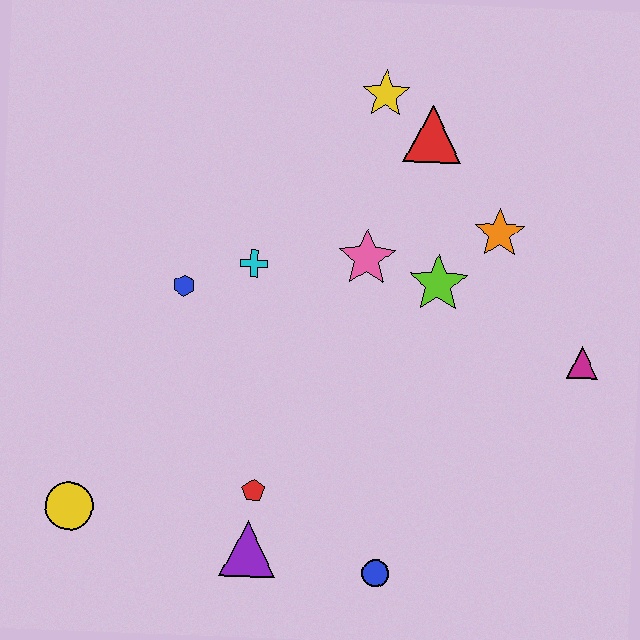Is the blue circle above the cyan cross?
No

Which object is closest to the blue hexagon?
The cyan cross is closest to the blue hexagon.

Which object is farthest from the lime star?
The yellow circle is farthest from the lime star.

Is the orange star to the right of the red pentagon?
Yes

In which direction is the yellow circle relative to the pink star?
The yellow circle is to the left of the pink star.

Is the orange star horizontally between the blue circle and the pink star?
No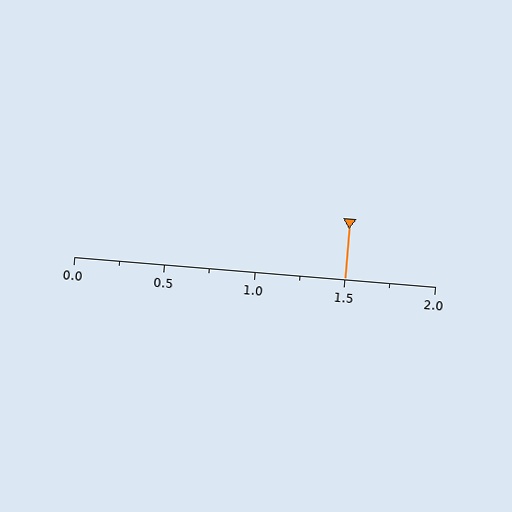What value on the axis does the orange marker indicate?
The marker indicates approximately 1.5.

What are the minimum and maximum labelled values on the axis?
The axis runs from 0.0 to 2.0.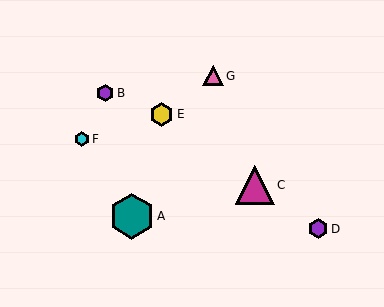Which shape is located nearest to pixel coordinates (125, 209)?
The teal hexagon (labeled A) at (132, 216) is nearest to that location.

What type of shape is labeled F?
Shape F is a cyan hexagon.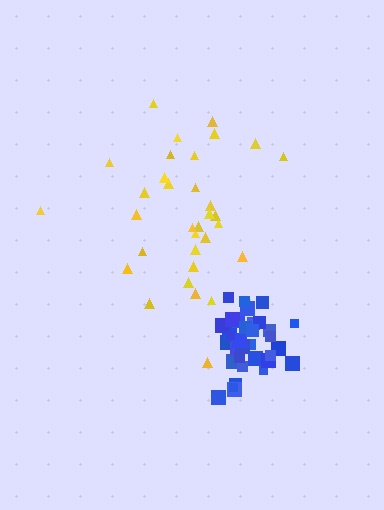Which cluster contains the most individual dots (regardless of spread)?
Blue (35).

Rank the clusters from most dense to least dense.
blue, yellow.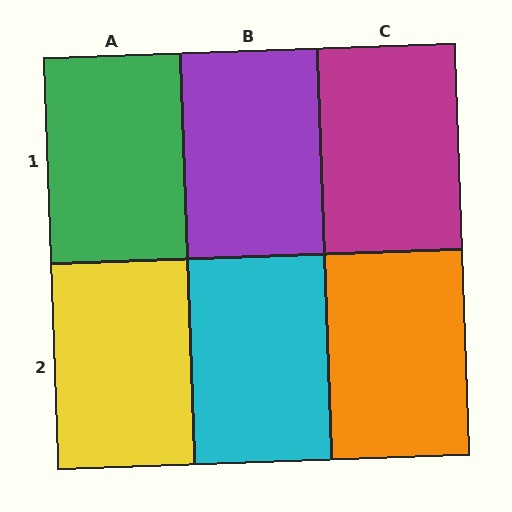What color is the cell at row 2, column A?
Yellow.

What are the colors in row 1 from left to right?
Green, purple, magenta.